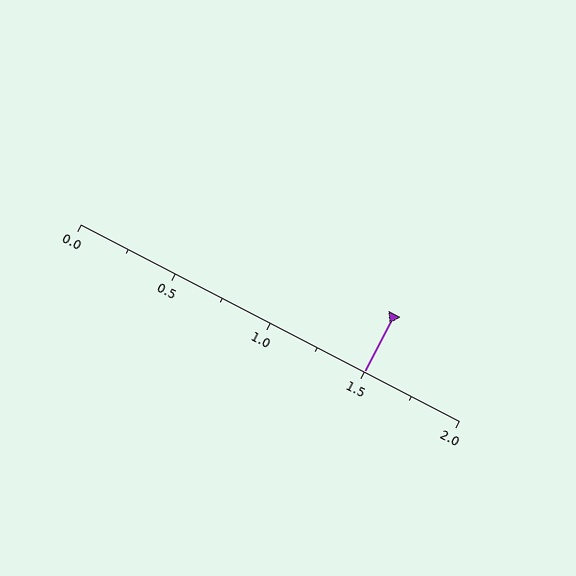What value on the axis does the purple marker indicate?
The marker indicates approximately 1.5.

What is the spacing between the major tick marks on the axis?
The major ticks are spaced 0.5 apart.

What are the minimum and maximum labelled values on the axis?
The axis runs from 0.0 to 2.0.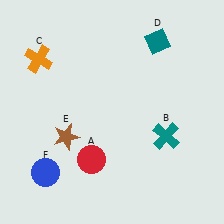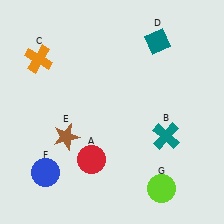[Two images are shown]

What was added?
A lime circle (G) was added in Image 2.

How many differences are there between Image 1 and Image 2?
There is 1 difference between the two images.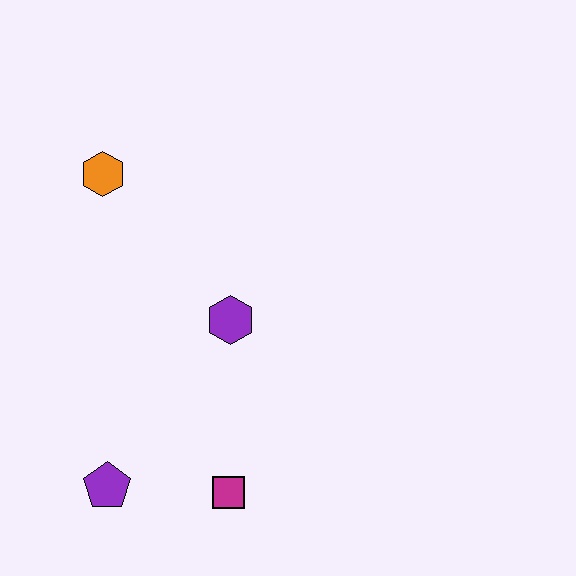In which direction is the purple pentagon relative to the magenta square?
The purple pentagon is to the left of the magenta square.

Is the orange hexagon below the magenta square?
No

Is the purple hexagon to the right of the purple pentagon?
Yes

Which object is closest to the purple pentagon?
The magenta square is closest to the purple pentagon.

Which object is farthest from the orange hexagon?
The magenta square is farthest from the orange hexagon.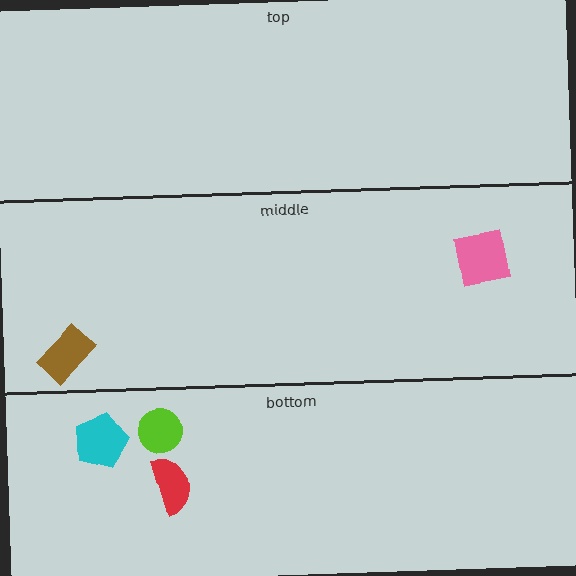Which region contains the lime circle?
The bottom region.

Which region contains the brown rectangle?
The middle region.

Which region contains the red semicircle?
The bottom region.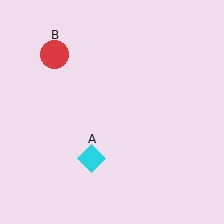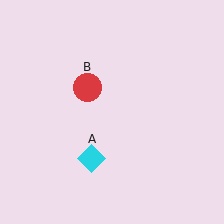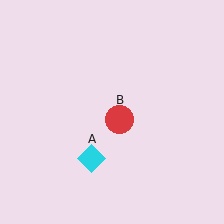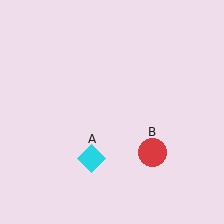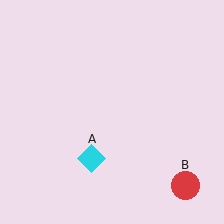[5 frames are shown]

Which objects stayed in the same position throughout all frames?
Cyan diamond (object A) remained stationary.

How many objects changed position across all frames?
1 object changed position: red circle (object B).